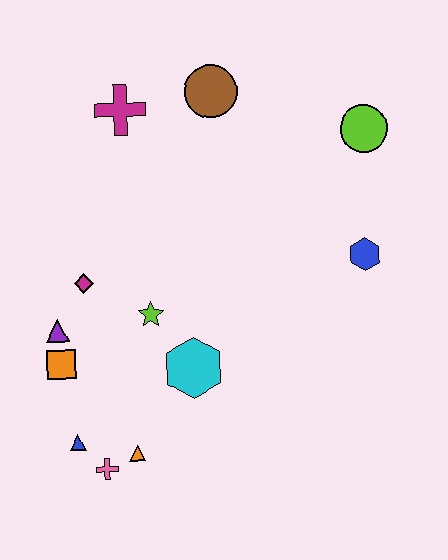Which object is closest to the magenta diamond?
The purple triangle is closest to the magenta diamond.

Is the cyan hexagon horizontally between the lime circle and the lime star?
Yes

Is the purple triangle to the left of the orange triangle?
Yes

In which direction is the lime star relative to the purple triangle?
The lime star is to the right of the purple triangle.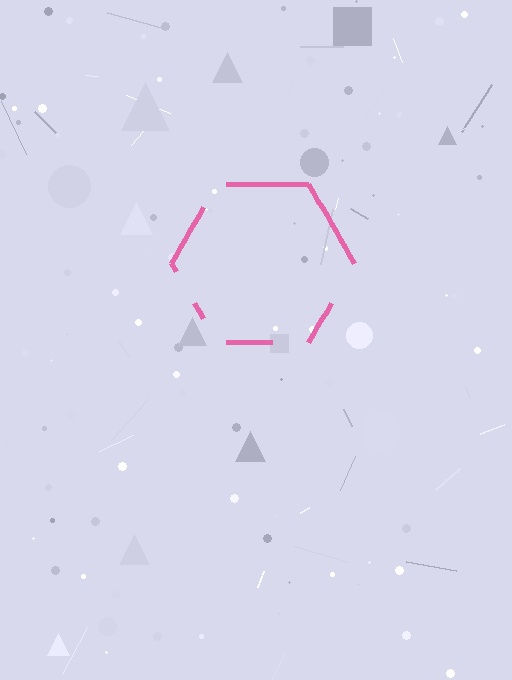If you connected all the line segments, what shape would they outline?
They would outline a hexagon.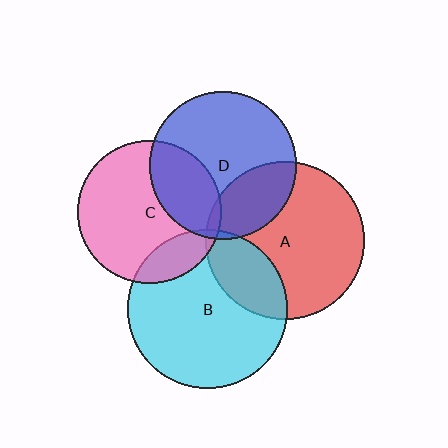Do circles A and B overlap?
Yes.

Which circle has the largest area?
Circle B (cyan).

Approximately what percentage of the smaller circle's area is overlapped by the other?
Approximately 25%.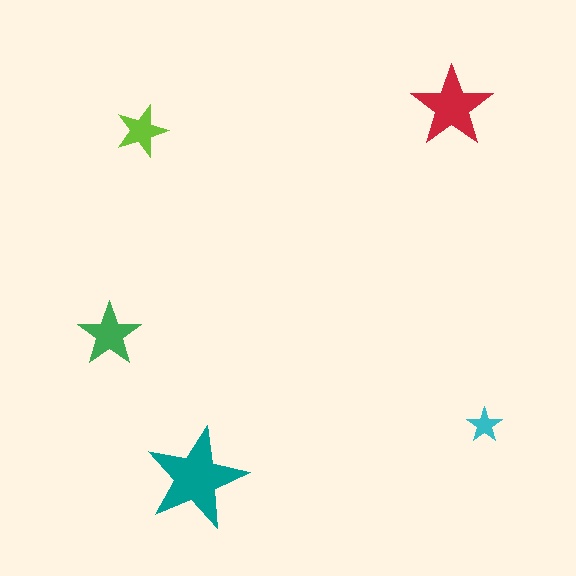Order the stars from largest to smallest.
the teal one, the red one, the green one, the lime one, the cyan one.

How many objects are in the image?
There are 5 objects in the image.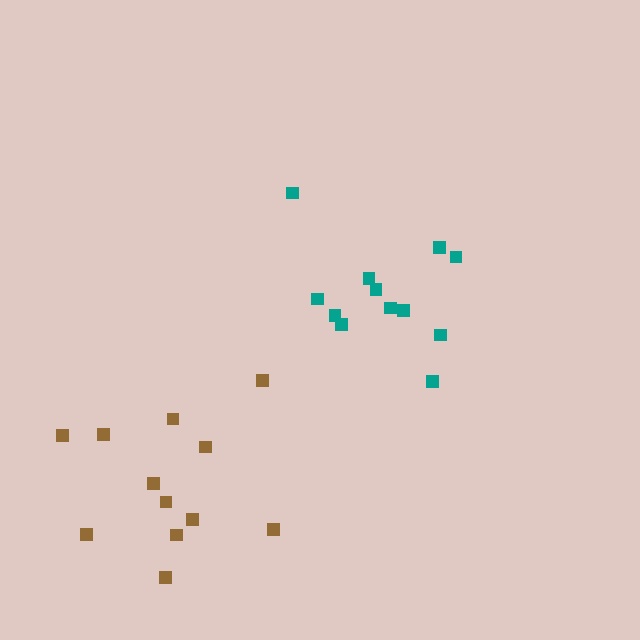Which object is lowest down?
The brown cluster is bottommost.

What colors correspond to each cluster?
The clusters are colored: brown, teal.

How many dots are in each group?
Group 1: 12 dots, Group 2: 12 dots (24 total).